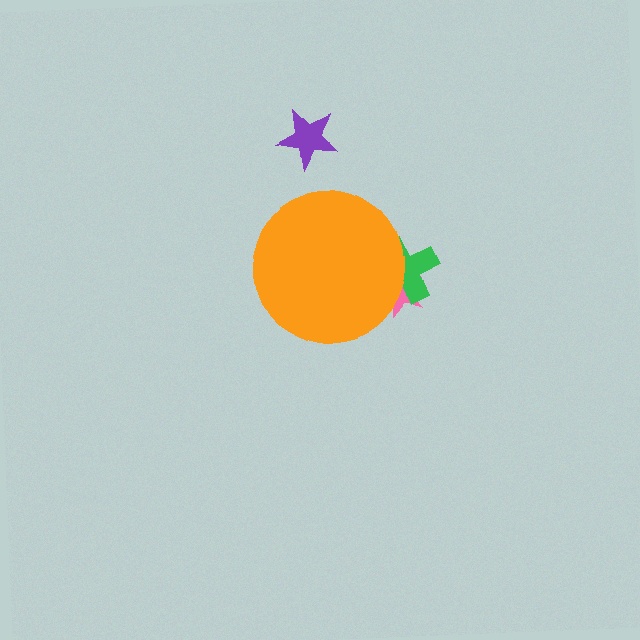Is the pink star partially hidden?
Yes, the pink star is partially hidden behind the orange circle.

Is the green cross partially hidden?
Yes, the green cross is partially hidden behind the orange circle.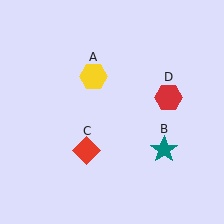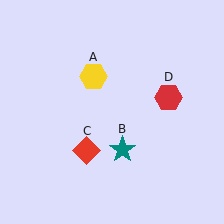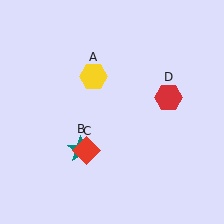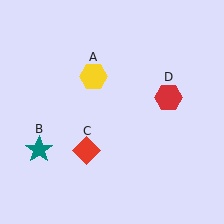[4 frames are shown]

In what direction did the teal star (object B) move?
The teal star (object B) moved left.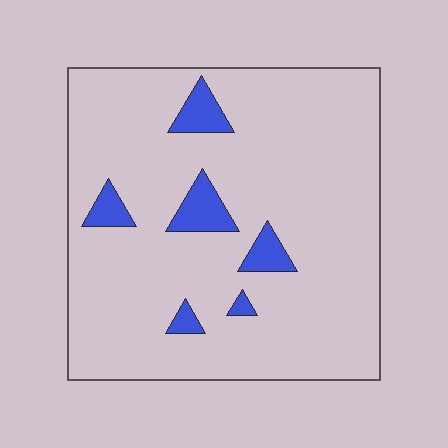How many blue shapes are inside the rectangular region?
6.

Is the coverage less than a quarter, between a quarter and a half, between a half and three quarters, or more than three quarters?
Less than a quarter.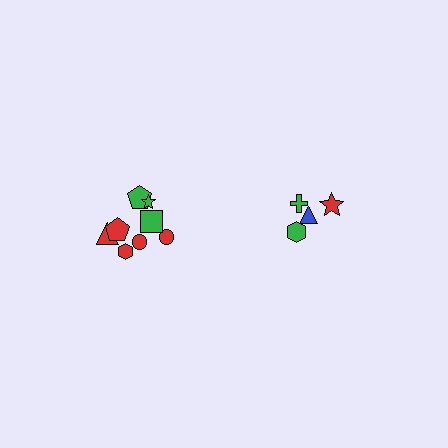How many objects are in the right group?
There are 4 objects.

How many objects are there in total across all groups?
There are 12 objects.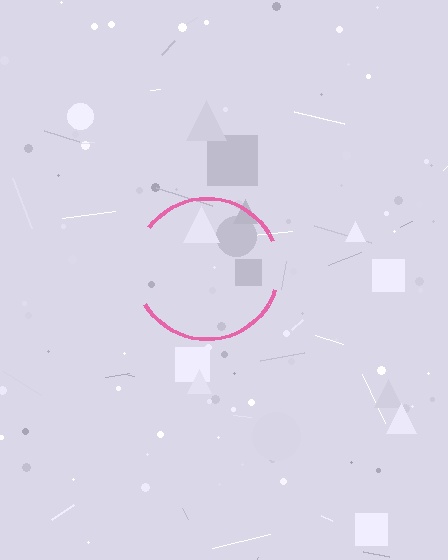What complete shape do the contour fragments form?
The contour fragments form a circle.